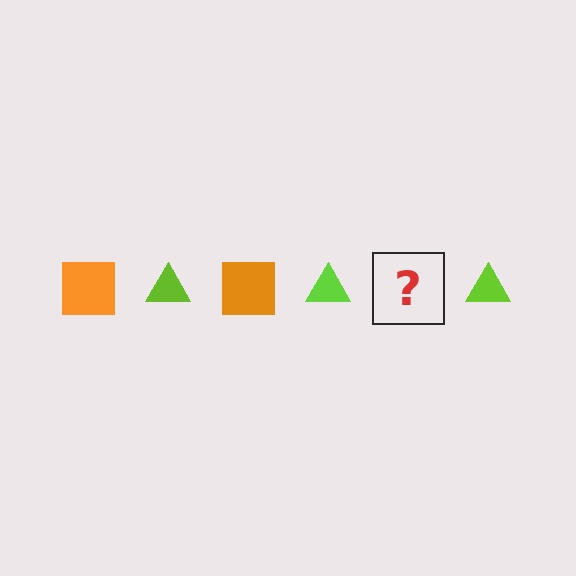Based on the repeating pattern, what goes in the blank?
The blank should be an orange square.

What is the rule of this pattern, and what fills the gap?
The rule is that the pattern alternates between orange square and lime triangle. The gap should be filled with an orange square.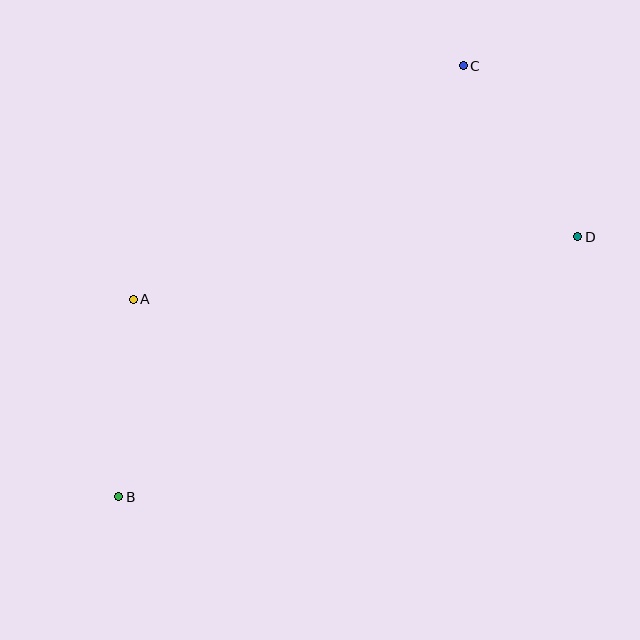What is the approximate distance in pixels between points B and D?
The distance between B and D is approximately 528 pixels.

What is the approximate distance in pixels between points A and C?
The distance between A and C is approximately 404 pixels.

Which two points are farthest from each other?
Points B and C are farthest from each other.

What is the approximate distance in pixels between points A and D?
The distance between A and D is approximately 449 pixels.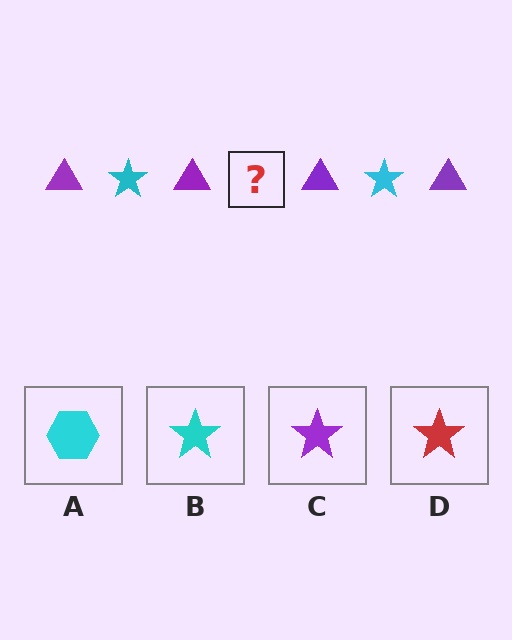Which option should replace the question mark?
Option B.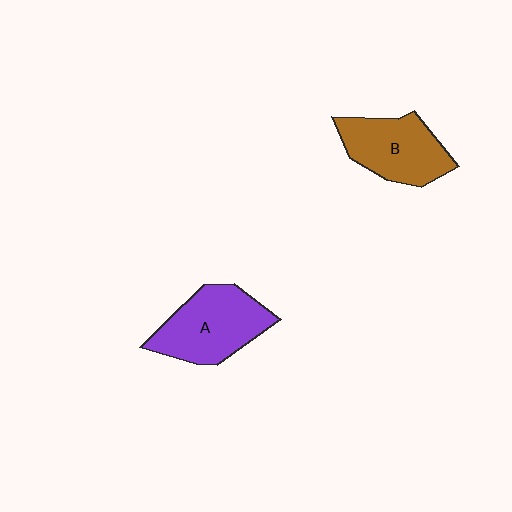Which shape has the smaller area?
Shape B (brown).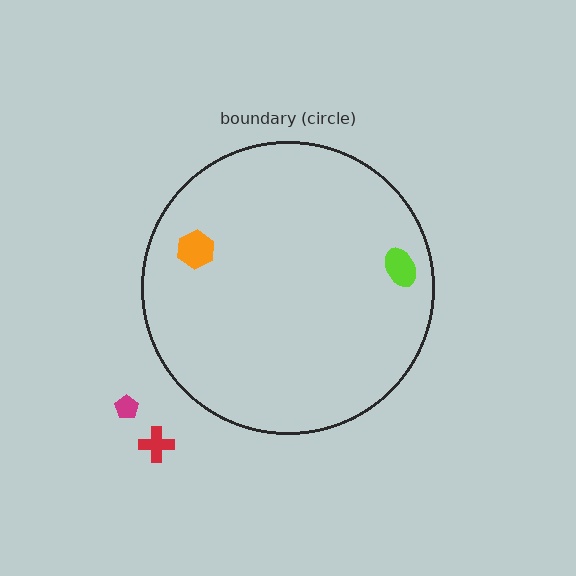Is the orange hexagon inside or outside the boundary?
Inside.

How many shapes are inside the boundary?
2 inside, 2 outside.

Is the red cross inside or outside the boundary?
Outside.